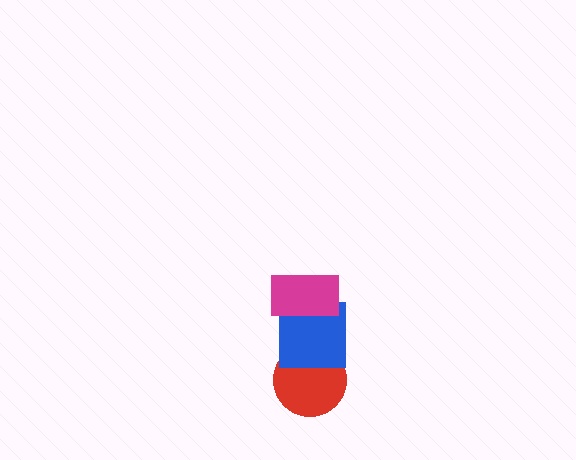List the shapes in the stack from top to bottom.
From top to bottom: the magenta rectangle, the blue square, the red circle.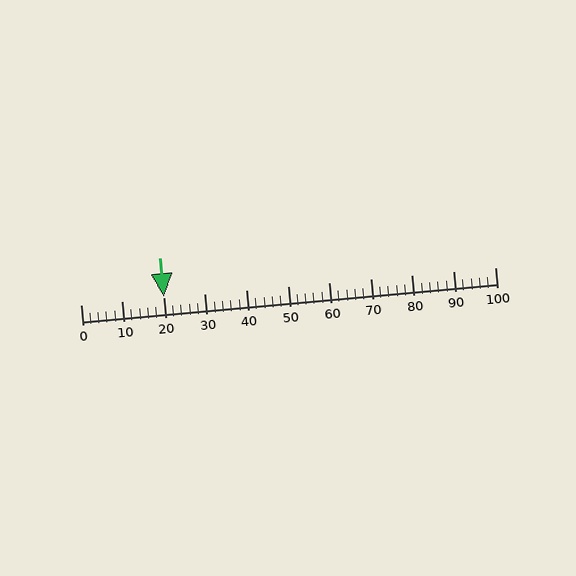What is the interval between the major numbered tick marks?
The major tick marks are spaced 10 units apart.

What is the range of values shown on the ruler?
The ruler shows values from 0 to 100.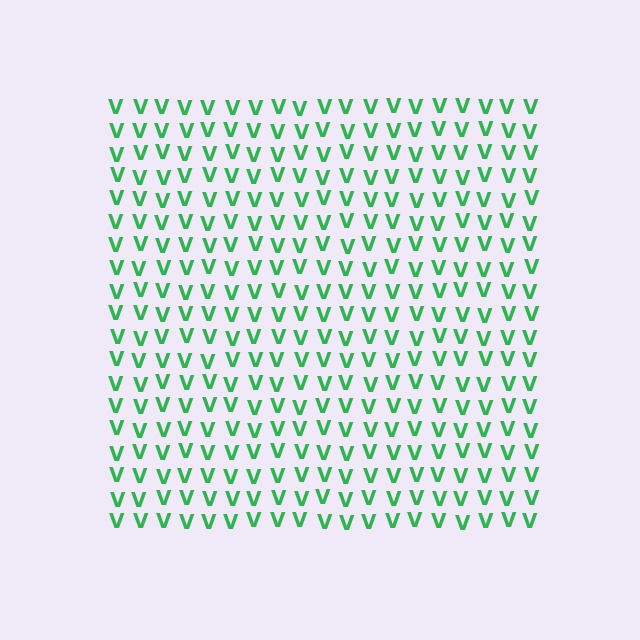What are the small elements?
The small elements are letter V's.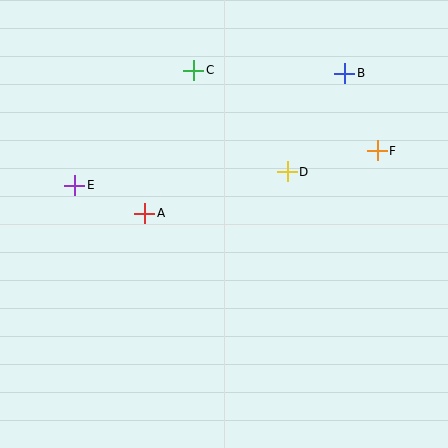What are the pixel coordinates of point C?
Point C is at (194, 70).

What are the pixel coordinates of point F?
Point F is at (377, 151).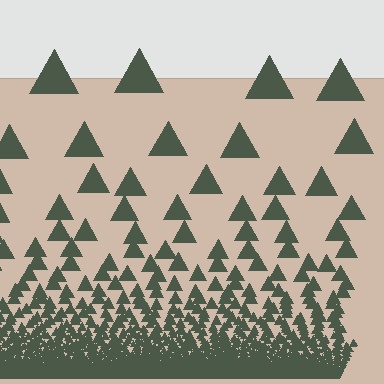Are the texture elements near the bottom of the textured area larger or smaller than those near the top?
Smaller. The gradient is inverted — elements near the bottom are smaller and denser.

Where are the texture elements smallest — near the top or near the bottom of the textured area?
Near the bottom.